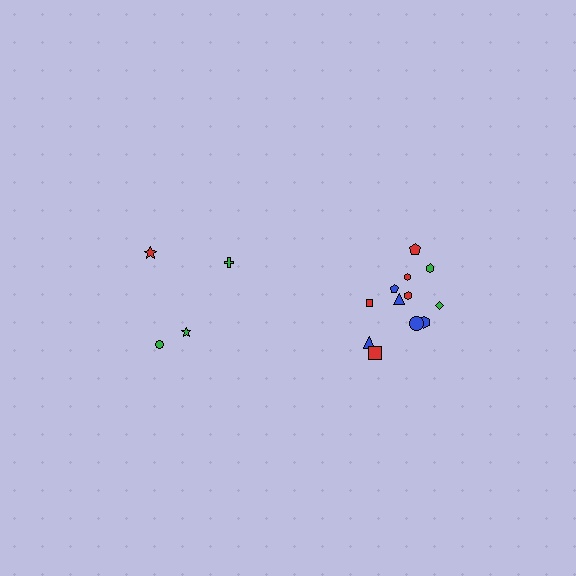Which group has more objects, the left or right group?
The right group.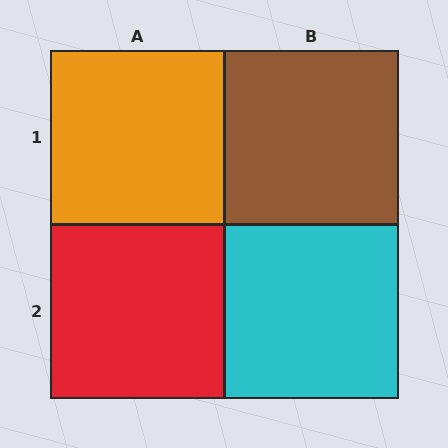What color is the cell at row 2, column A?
Red.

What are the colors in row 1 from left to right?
Orange, brown.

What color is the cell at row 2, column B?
Cyan.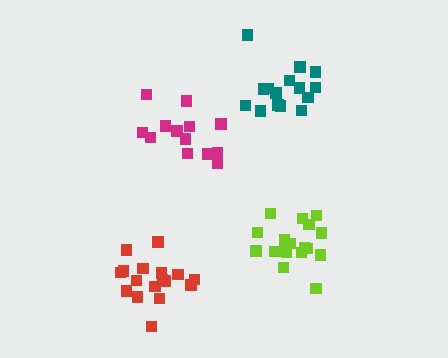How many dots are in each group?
Group 1: 17 dots, Group 2: 15 dots, Group 3: 17 dots, Group 4: 13 dots (62 total).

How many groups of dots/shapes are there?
There are 4 groups.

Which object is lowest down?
The red cluster is bottommost.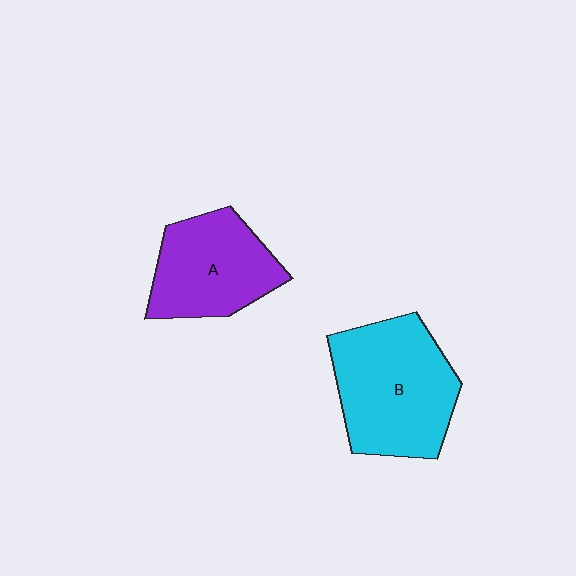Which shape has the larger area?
Shape B (cyan).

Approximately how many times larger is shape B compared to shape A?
Approximately 1.3 times.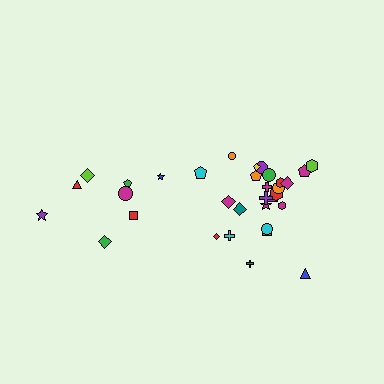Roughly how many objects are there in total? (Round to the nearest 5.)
Roughly 35 objects in total.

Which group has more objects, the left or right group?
The right group.